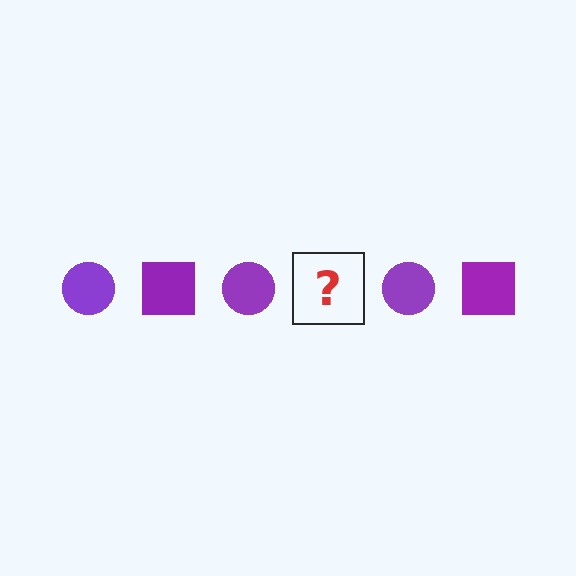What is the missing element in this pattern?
The missing element is a purple square.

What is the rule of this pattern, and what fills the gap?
The rule is that the pattern cycles through circle, square shapes in purple. The gap should be filled with a purple square.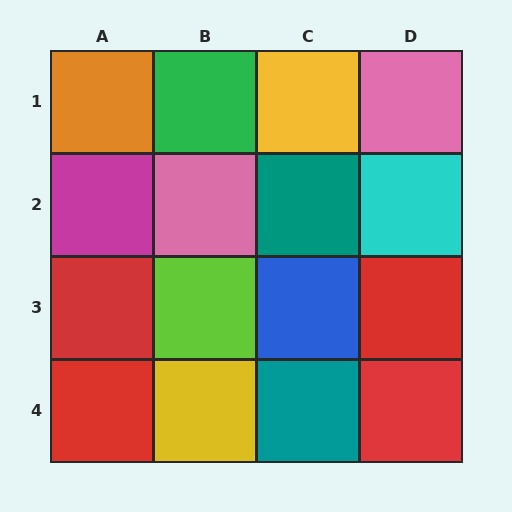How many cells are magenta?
1 cell is magenta.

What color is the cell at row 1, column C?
Yellow.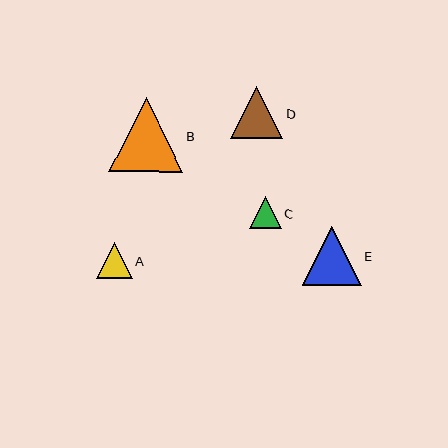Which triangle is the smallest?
Triangle C is the smallest with a size of approximately 32 pixels.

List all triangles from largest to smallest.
From largest to smallest: B, E, D, A, C.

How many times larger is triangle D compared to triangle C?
Triangle D is approximately 1.6 times the size of triangle C.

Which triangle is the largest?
Triangle B is the largest with a size of approximately 74 pixels.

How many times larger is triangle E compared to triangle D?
Triangle E is approximately 1.1 times the size of triangle D.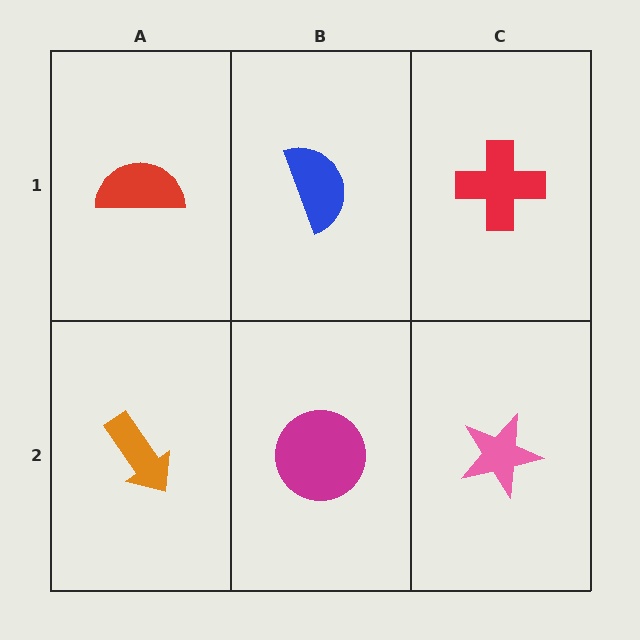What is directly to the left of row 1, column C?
A blue semicircle.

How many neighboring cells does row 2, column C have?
2.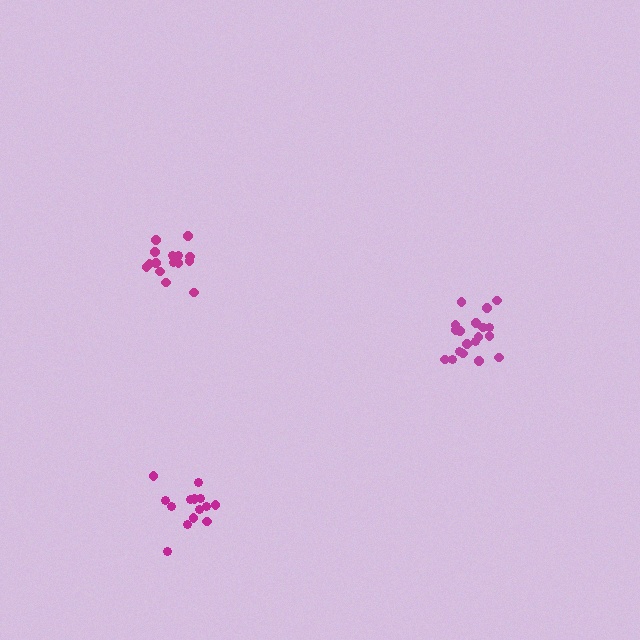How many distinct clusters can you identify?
There are 3 distinct clusters.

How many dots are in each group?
Group 1: 15 dots, Group 2: 14 dots, Group 3: 19 dots (48 total).